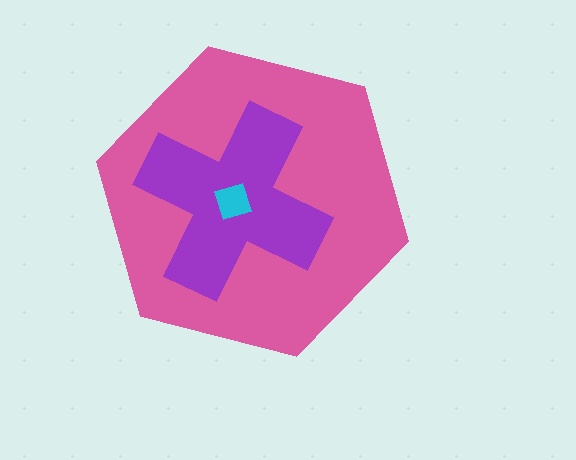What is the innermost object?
The cyan diamond.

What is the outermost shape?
The pink hexagon.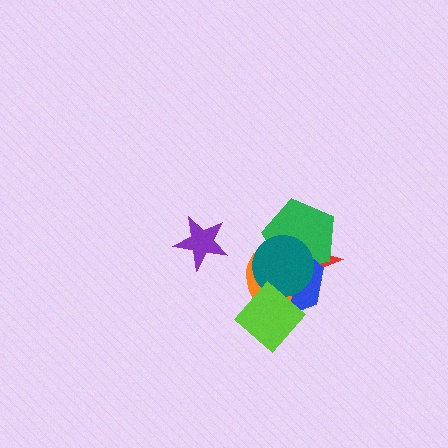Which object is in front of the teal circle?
The lime diamond is in front of the teal circle.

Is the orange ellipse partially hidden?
Yes, it is partially covered by another shape.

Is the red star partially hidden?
Yes, it is partially covered by another shape.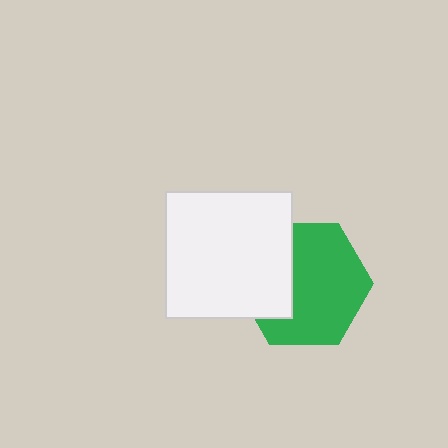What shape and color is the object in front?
The object in front is a white square.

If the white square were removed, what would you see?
You would see the complete green hexagon.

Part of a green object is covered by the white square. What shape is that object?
It is a hexagon.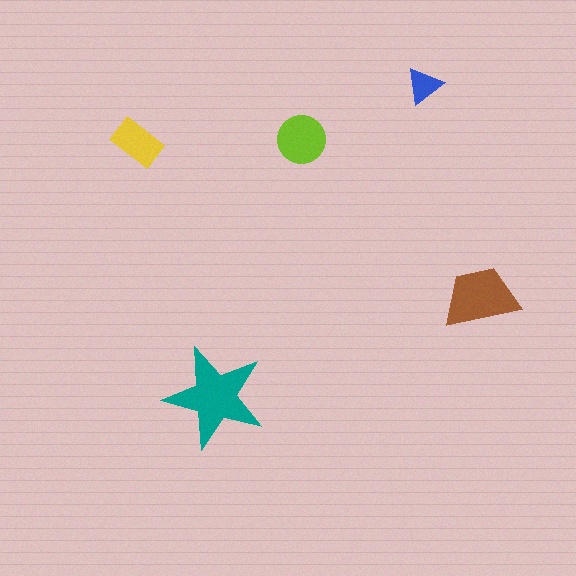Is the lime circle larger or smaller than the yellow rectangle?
Larger.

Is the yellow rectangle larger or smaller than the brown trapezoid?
Smaller.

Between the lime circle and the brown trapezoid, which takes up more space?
The brown trapezoid.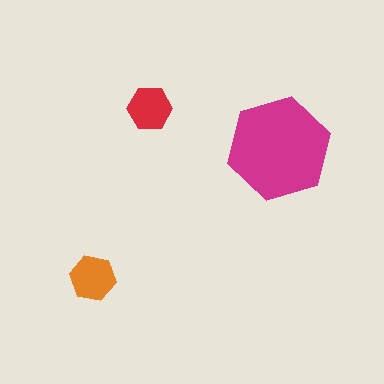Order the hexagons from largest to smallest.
the magenta one, the orange one, the red one.